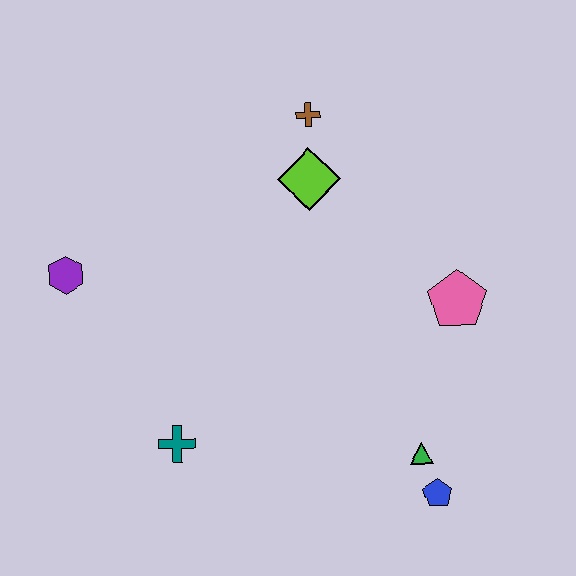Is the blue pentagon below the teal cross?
Yes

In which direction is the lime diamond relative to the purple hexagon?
The lime diamond is to the right of the purple hexagon.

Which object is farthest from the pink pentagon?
The purple hexagon is farthest from the pink pentagon.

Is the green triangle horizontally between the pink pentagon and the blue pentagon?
No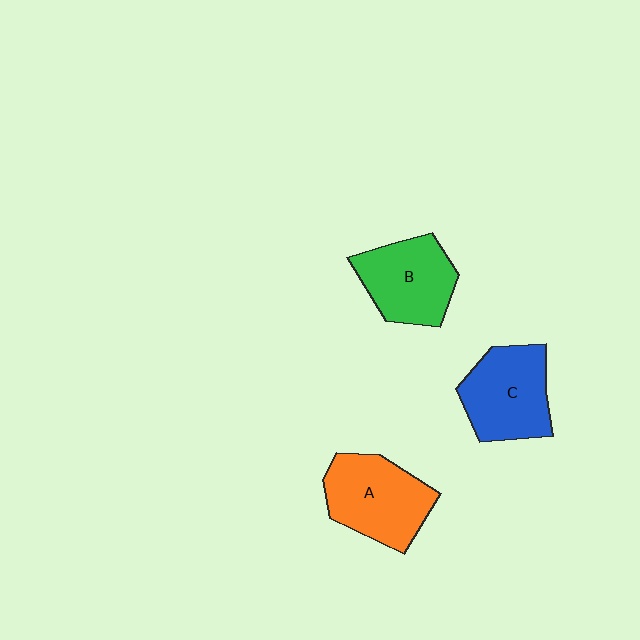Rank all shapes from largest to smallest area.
From largest to smallest: A (orange), C (blue), B (green).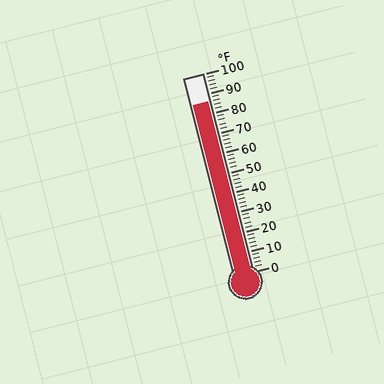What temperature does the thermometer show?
The thermometer shows approximately 86°F.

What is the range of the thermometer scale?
The thermometer scale ranges from 0°F to 100°F.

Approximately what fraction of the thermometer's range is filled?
The thermometer is filled to approximately 85% of its range.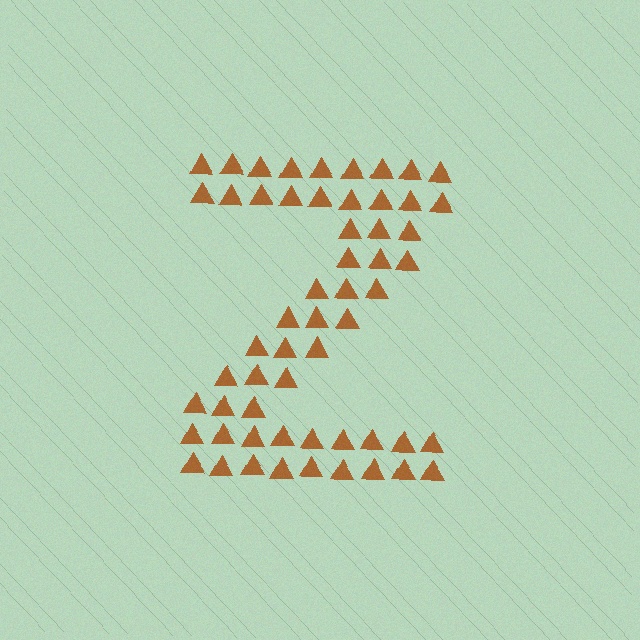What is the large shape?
The large shape is the letter Z.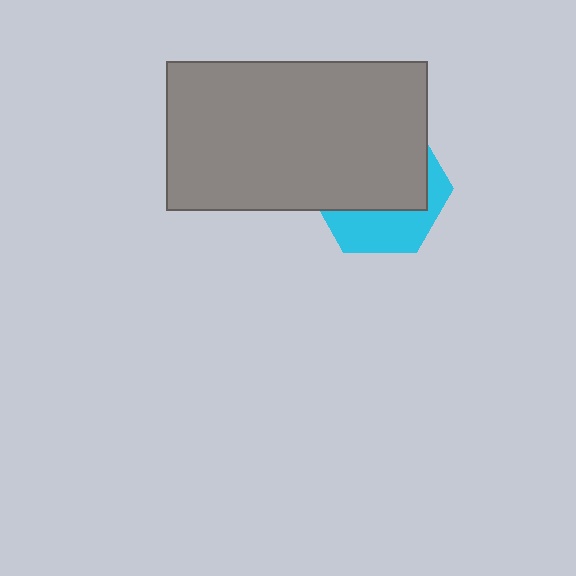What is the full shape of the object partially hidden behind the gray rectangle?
The partially hidden object is a cyan hexagon.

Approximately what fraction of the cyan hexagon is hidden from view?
Roughly 64% of the cyan hexagon is hidden behind the gray rectangle.